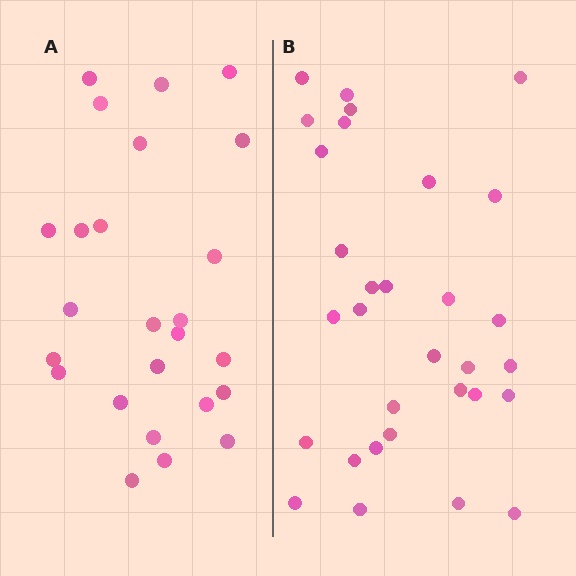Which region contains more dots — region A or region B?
Region B (the right region) has more dots.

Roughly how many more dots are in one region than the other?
Region B has about 6 more dots than region A.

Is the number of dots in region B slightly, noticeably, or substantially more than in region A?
Region B has only slightly more — the two regions are fairly close. The ratio is roughly 1.2 to 1.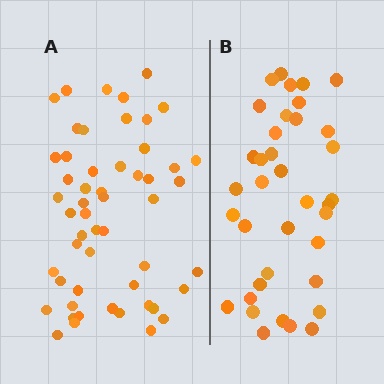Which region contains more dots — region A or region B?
Region A (the left region) has more dots.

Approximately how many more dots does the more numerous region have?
Region A has approximately 15 more dots than region B.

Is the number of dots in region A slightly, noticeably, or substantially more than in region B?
Region A has noticeably more, but not dramatically so. The ratio is roughly 1.4 to 1.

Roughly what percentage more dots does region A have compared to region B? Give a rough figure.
About 45% more.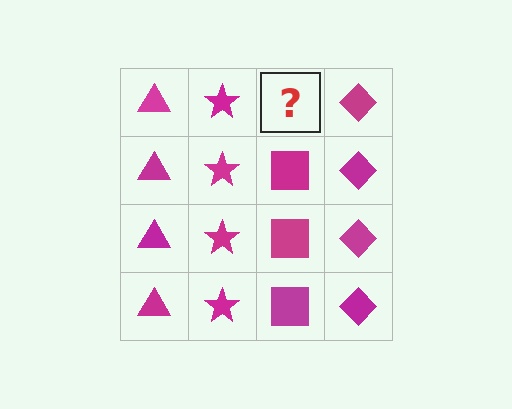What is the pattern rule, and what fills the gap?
The rule is that each column has a consistent shape. The gap should be filled with a magenta square.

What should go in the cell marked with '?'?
The missing cell should contain a magenta square.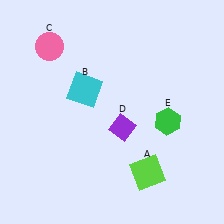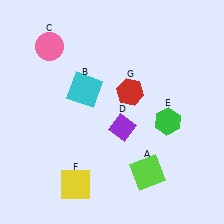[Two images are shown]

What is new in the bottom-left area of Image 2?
A yellow square (F) was added in the bottom-left area of Image 2.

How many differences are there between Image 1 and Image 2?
There are 2 differences between the two images.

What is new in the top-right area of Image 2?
A red hexagon (G) was added in the top-right area of Image 2.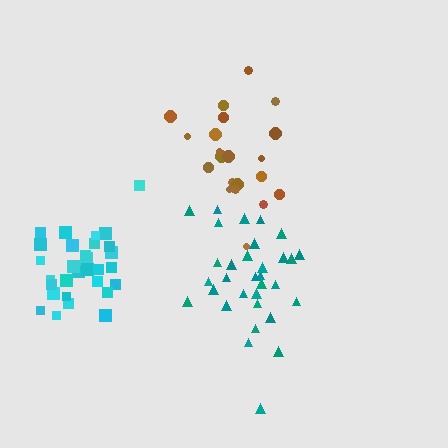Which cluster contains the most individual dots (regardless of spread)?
Teal (32).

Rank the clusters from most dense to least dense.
cyan, brown, teal.